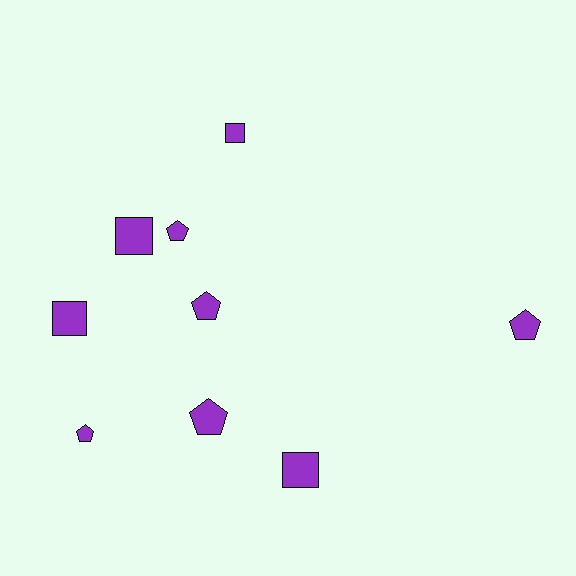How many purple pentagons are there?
There are 5 purple pentagons.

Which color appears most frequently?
Purple, with 9 objects.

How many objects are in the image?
There are 9 objects.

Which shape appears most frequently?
Pentagon, with 5 objects.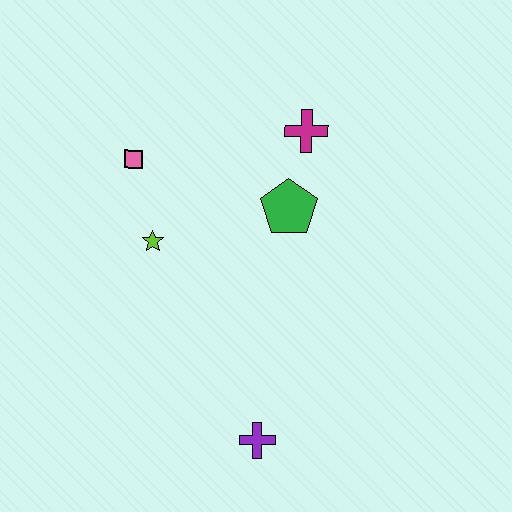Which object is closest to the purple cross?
The lime star is closest to the purple cross.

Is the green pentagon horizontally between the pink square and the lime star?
No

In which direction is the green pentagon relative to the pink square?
The green pentagon is to the right of the pink square.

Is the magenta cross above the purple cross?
Yes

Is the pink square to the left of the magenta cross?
Yes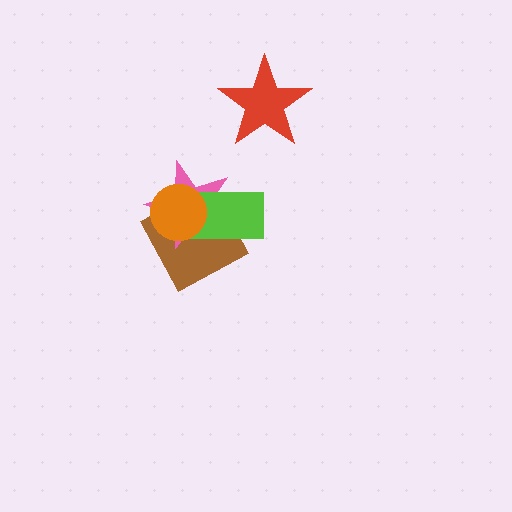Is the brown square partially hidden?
Yes, it is partially covered by another shape.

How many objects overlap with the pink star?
3 objects overlap with the pink star.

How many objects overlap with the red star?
0 objects overlap with the red star.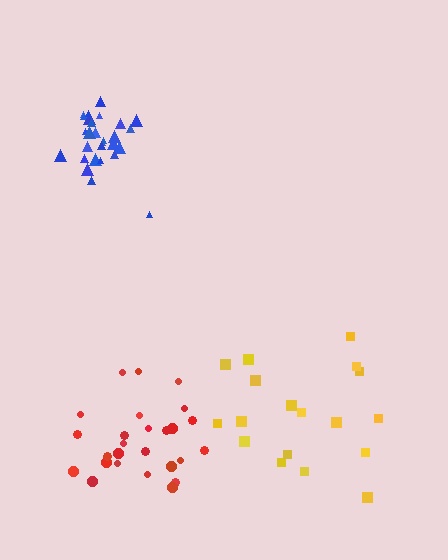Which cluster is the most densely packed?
Blue.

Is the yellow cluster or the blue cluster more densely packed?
Blue.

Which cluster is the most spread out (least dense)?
Yellow.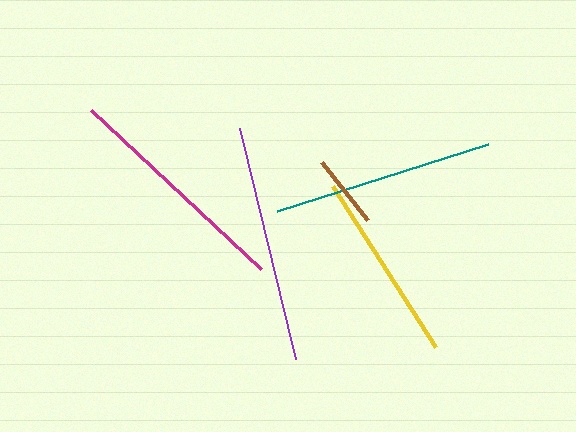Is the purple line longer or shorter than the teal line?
The purple line is longer than the teal line.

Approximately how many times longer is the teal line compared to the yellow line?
The teal line is approximately 1.2 times the length of the yellow line.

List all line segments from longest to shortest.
From longest to shortest: purple, magenta, teal, yellow, brown.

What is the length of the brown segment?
The brown segment is approximately 74 pixels long.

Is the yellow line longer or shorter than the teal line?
The teal line is longer than the yellow line.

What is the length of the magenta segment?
The magenta segment is approximately 233 pixels long.